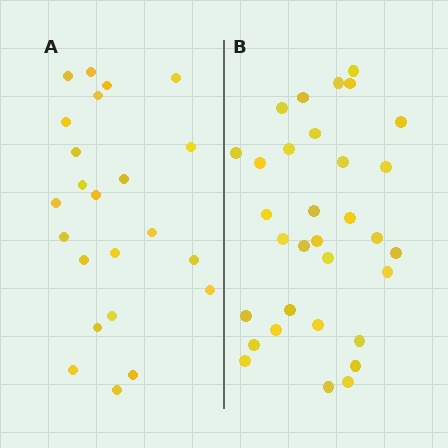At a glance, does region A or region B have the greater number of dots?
Region B (the right region) has more dots.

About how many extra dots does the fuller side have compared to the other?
Region B has roughly 8 or so more dots than region A.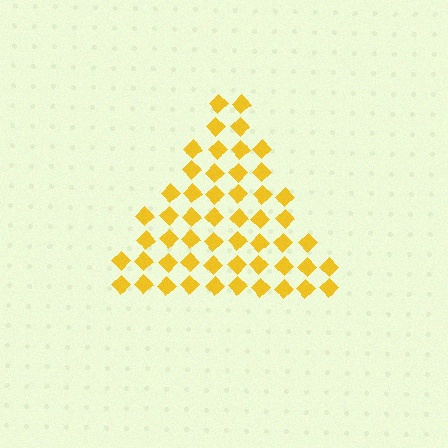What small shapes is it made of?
It is made of small diamonds.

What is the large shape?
The large shape is a triangle.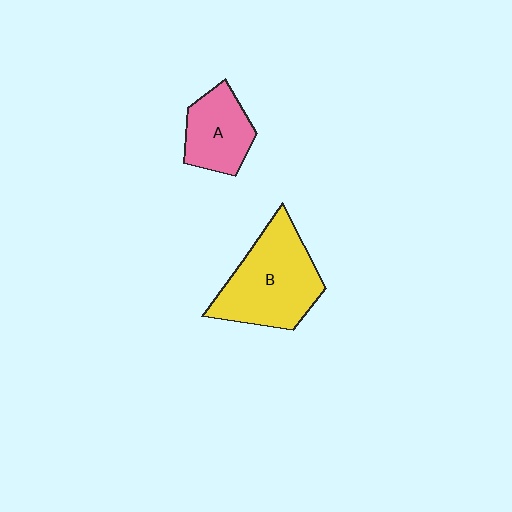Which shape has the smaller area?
Shape A (pink).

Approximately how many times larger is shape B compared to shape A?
Approximately 1.7 times.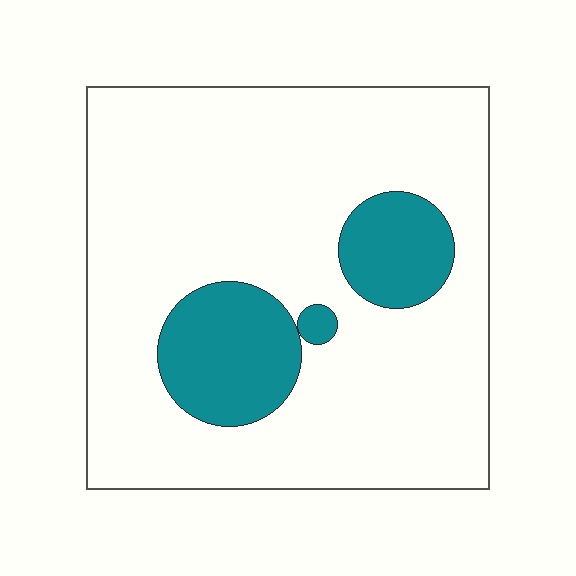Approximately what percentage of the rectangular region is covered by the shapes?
Approximately 20%.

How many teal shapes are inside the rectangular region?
3.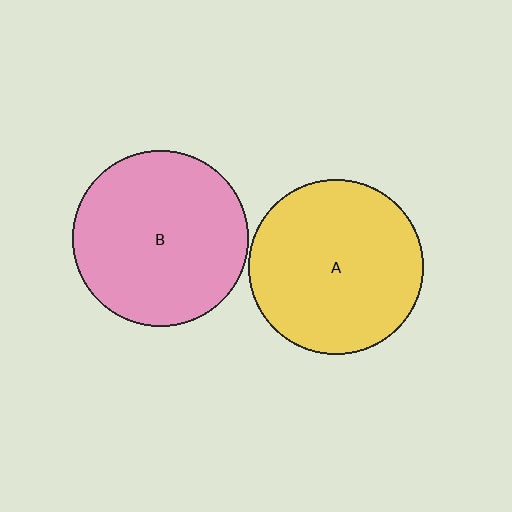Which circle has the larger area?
Circle B (pink).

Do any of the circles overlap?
No, none of the circles overlap.